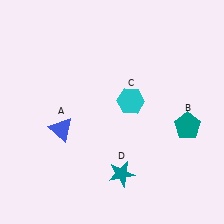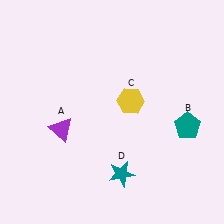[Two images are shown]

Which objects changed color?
A changed from blue to purple. C changed from cyan to yellow.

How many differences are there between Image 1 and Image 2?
There are 2 differences between the two images.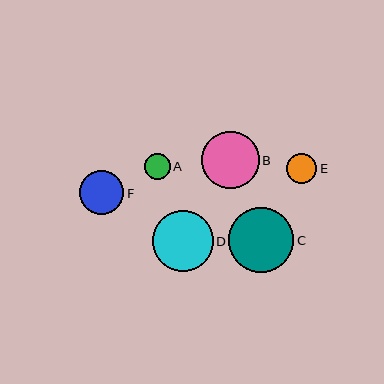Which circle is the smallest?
Circle A is the smallest with a size of approximately 26 pixels.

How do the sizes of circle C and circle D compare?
Circle C and circle D are approximately the same size.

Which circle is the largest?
Circle C is the largest with a size of approximately 65 pixels.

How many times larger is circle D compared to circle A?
Circle D is approximately 2.3 times the size of circle A.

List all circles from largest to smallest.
From largest to smallest: C, D, B, F, E, A.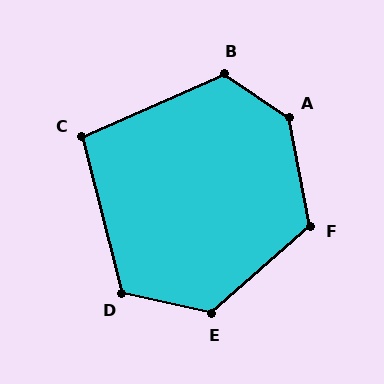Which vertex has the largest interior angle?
A, at approximately 135 degrees.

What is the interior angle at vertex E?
Approximately 126 degrees (obtuse).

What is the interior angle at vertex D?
Approximately 117 degrees (obtuse).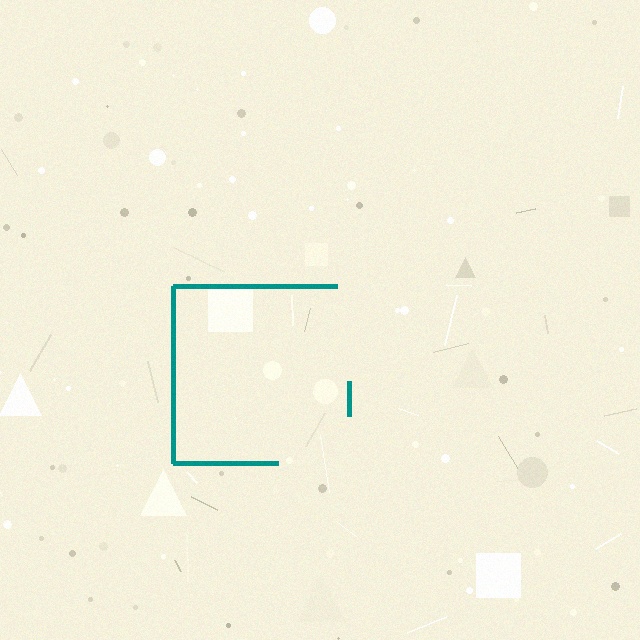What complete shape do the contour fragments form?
The contour fragments form a square.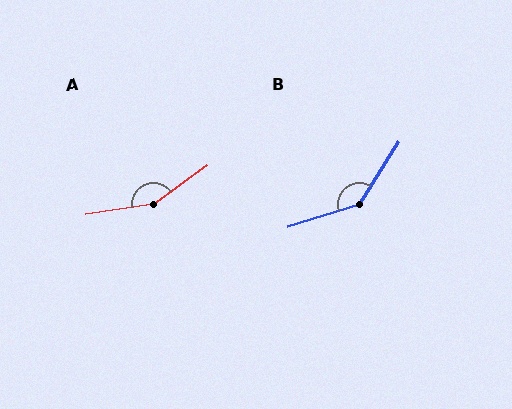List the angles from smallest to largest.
B (139°), A (152°).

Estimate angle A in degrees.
Approximately 152 degrees.